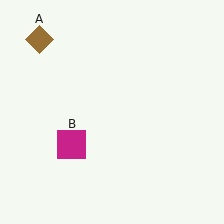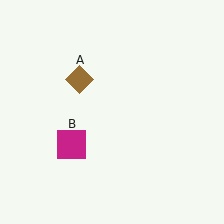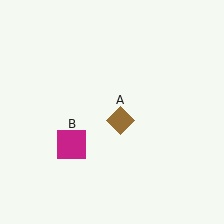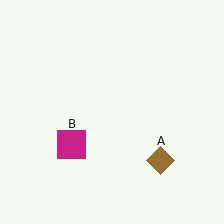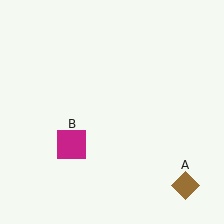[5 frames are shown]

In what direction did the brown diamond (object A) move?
The brown diamond (object A) moved down and to the right.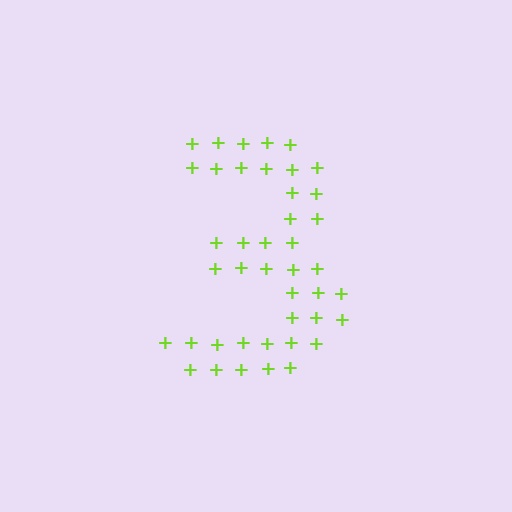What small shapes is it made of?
It is made of small plus signs.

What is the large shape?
The large shape is the digit 3.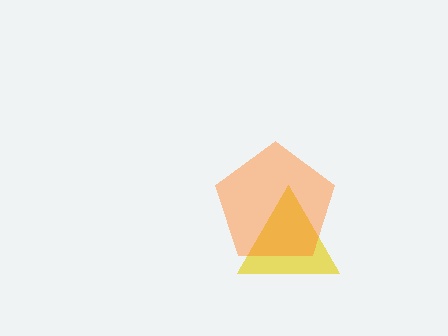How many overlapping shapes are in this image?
There are 2 overlapping shapes in the image.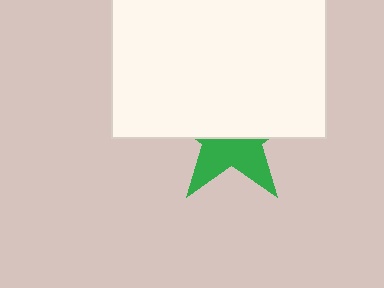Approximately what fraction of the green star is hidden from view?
Roughly 59% of the green star is hidden behind the white rectangle.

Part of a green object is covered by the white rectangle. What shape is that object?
It is a star.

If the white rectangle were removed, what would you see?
You would see the complete green star.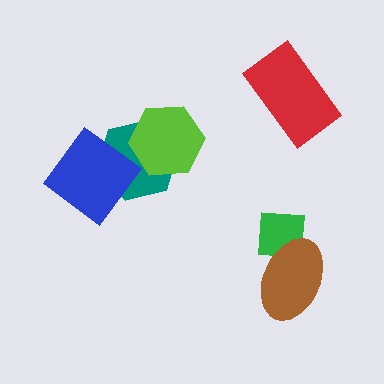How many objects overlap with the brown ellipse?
1 object overlaps with the brown ellipse.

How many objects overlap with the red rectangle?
0 objects overlap with the red rectangle.